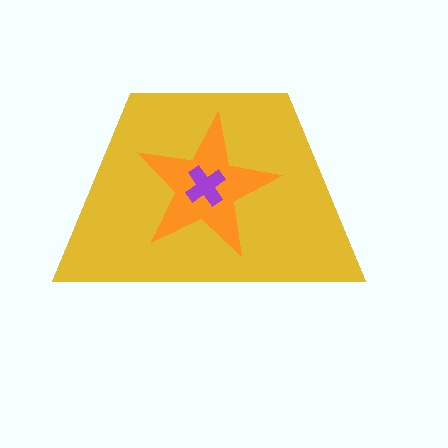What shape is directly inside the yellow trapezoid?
The orange star.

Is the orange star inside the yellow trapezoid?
Yes.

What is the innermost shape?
The purple cross.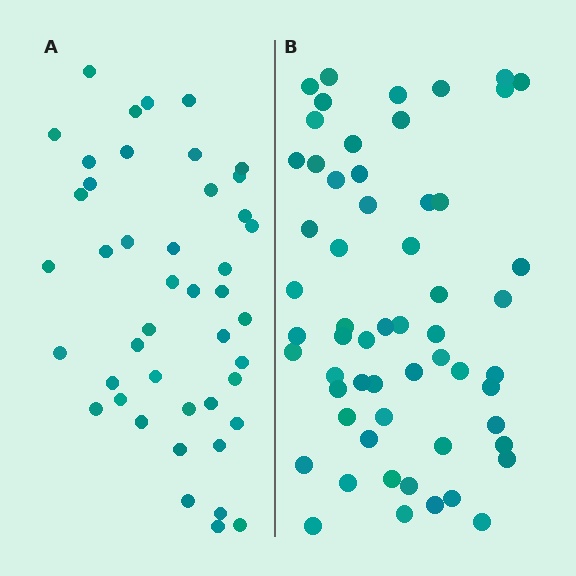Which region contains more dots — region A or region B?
Region B (the right region) has more dots.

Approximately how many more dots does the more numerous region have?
Region B has approximately 15 more dots than region A.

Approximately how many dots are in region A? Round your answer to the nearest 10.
About 40 dots. (The exact count is 44, which rounds to 40.)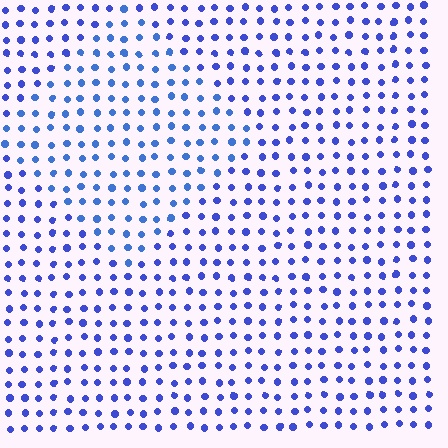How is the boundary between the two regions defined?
The boundary is defined purely by a slight shift in hue (about 17 degrees). Spacing, size, and orientation are identical on both sides.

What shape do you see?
I see a diamond.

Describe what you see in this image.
The image is filled with small blue elements in a uniform arrangement. A diamond-shaped region is visible where the elements are tinted to a slightly different hue, forming a subtle color boundary.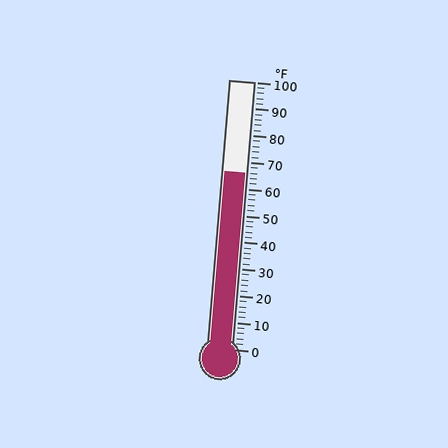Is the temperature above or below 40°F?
The temperature is above 40°F.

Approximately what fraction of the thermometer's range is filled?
The thermometer is filled to approximately 65% of its range.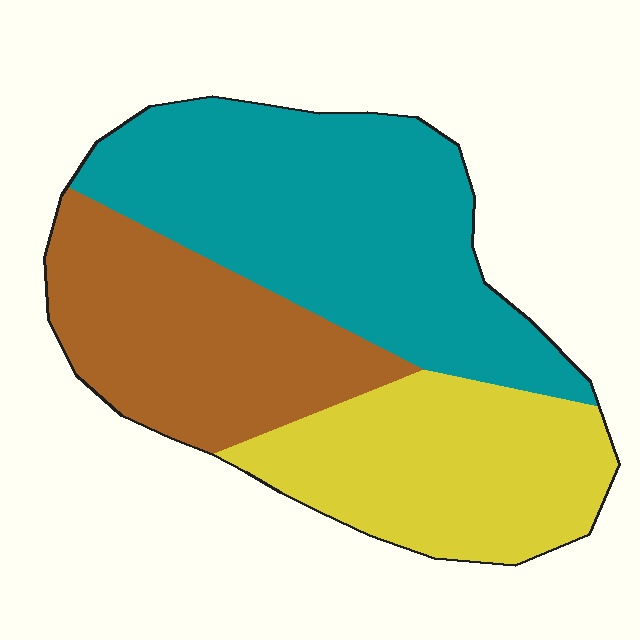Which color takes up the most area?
Teal, at roughly 45%.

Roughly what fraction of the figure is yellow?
Yellow covers about 30% of the figure.